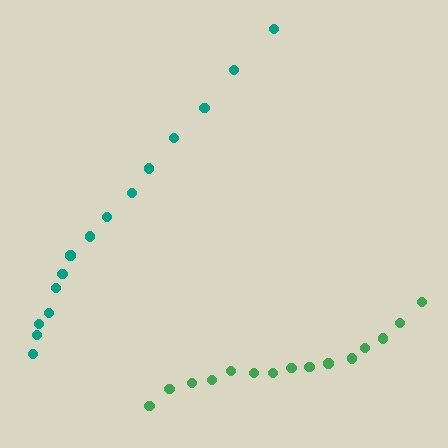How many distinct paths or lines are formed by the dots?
There are 2 distinct paths.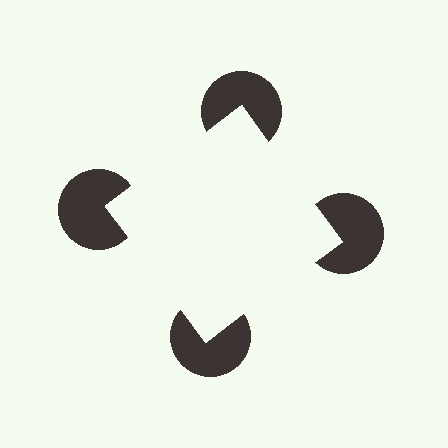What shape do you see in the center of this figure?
An illusory square — its edges are inferred from the aligned wedge cuts in the pac-man discs, not physically drawn.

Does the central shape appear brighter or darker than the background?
It typically appears slightly brighter than the background, even though no actual brightness change is drawn.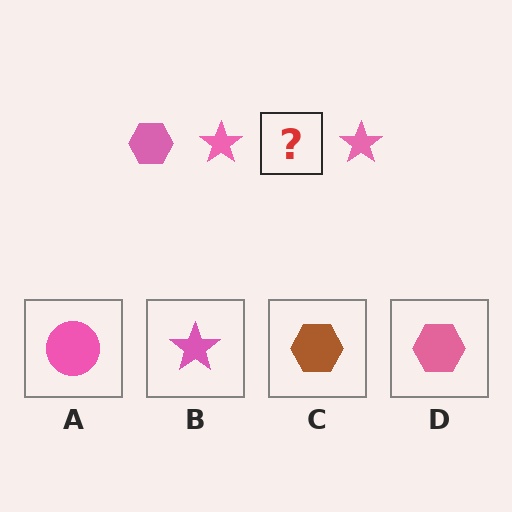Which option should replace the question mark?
Option D.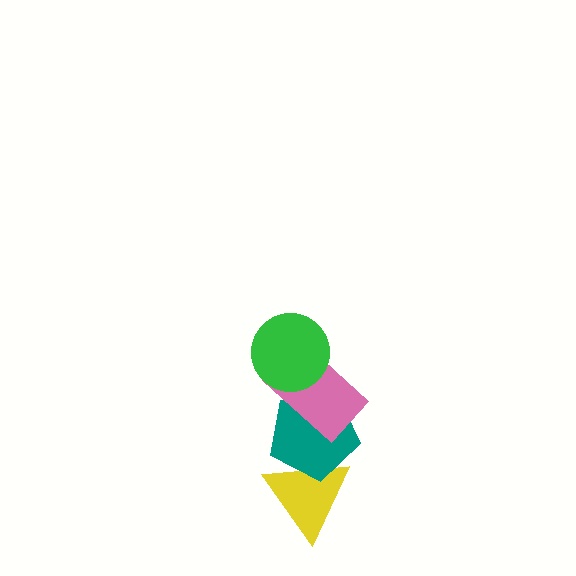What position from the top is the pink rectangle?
The pink rectangle is 2nd from the top.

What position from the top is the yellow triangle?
The yellow triangle is 4th from the top.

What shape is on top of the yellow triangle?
The teal pentagon is on top of the yellow triangle.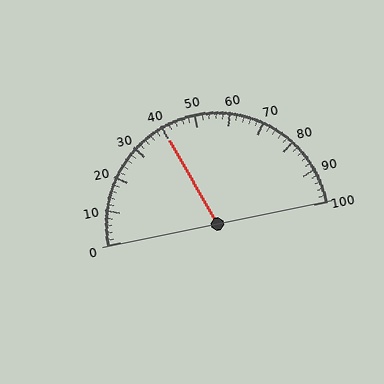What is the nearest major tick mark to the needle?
The nearest major tick mark is 40.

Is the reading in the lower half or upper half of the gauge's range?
The reading is in the lower half of the range (0 to 100).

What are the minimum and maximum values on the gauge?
The gauge ranges from 0 to 100.